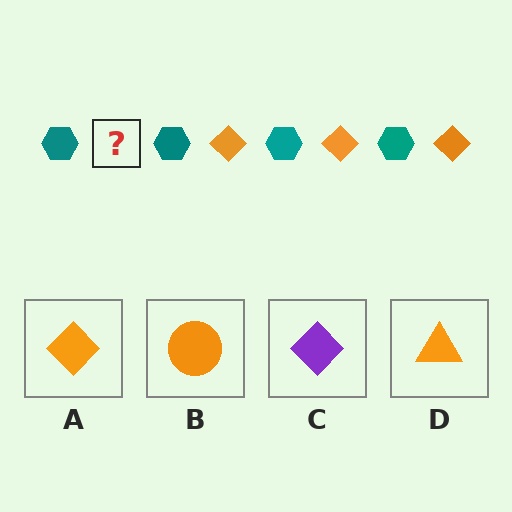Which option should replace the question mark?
Option A.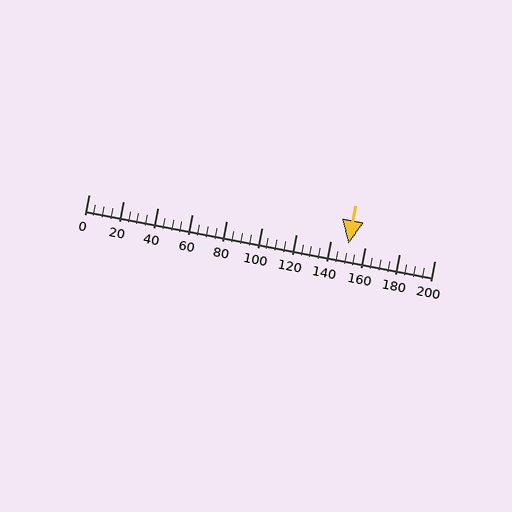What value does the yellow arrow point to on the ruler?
The yellow arrow points to approximately 150.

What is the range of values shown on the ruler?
The ruler shows values from 0 to 200.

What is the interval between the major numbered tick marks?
The major tick marks are spaced 20 units apart.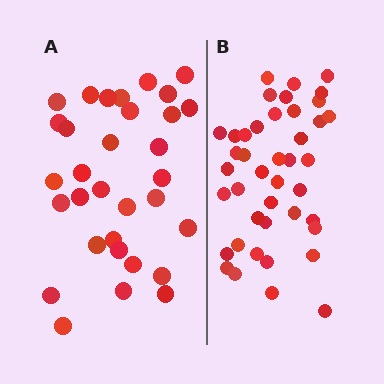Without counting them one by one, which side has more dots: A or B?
Region B (the right region) has more dots.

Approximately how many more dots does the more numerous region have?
Region B has roughly 10 or so more dots than region A.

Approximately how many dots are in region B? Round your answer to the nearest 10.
About 40 dots. (The exact count is 42, which rounds to 40.)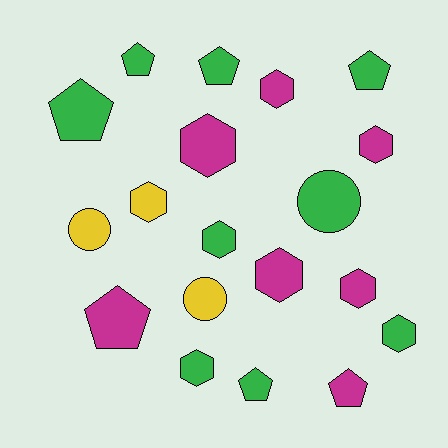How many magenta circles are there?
There are no magenta circles.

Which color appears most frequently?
Green, with 9 objects.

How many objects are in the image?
There are 19 objects.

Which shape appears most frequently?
Hexagon, with 9 objects.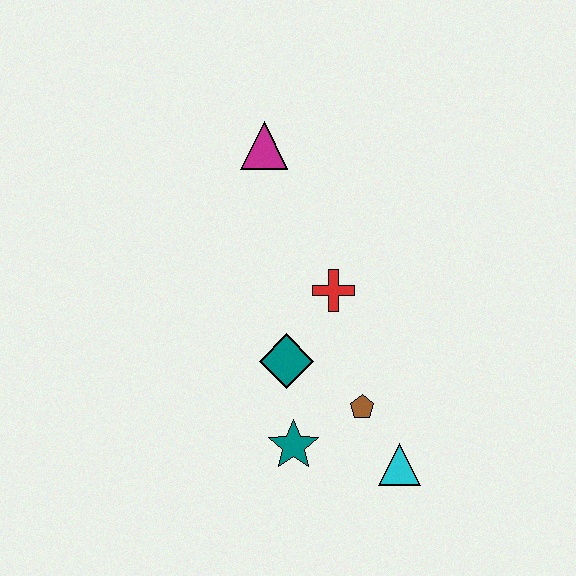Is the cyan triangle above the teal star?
No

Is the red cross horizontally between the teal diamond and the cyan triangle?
Yes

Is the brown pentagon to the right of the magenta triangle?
Yes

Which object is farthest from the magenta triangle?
The cyan triangle is farthest from the magenta triangle.